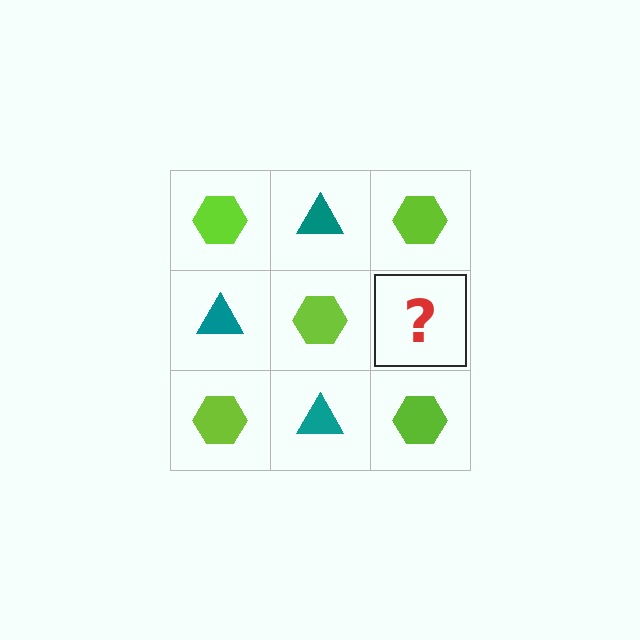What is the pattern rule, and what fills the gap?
The rule is that it alternates lime hexagon and teal triangle in a checkerboard pattern. The gap should be filled with a teal triangle.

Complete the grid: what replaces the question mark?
The question mark should be replaced with a teal triangle.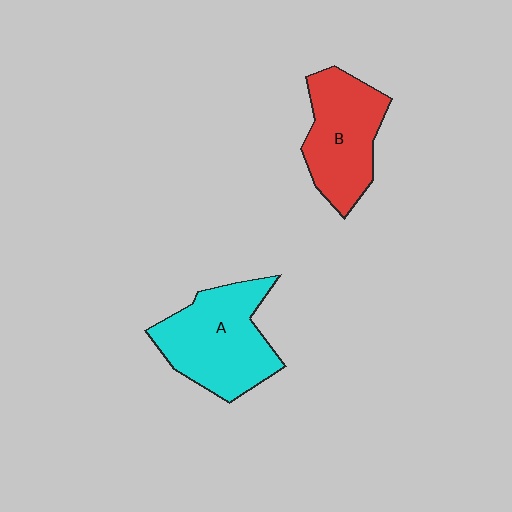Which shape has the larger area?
Shape A (cyan).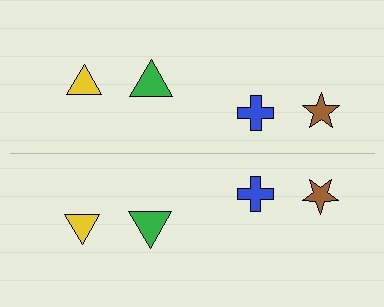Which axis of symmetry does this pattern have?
The pattern has a horizontal axis of symmetry running through the center of the image.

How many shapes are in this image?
There are 8 shapes in this image.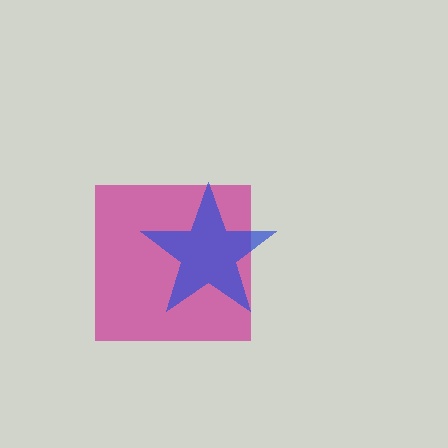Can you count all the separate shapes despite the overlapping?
Yes, there are 2 separate shapes.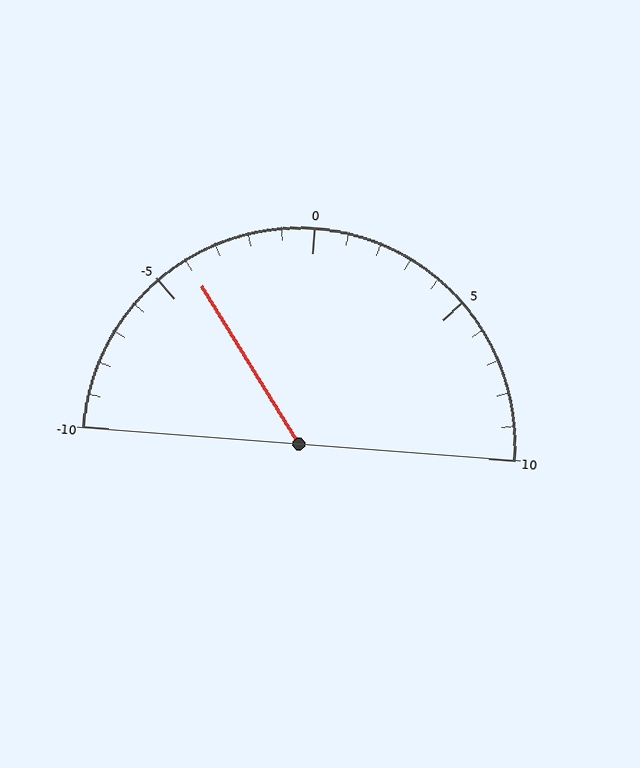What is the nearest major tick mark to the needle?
The nearest major tick mark is -5.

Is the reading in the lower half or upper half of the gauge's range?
The reading is in the lower half of the range (-10 to 10).